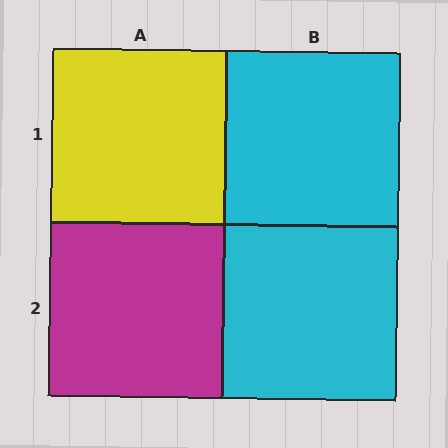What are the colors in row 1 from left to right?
Yellow, cyan.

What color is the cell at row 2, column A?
Magenta.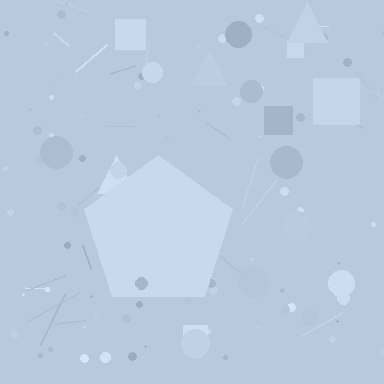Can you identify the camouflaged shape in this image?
The camouflaged shape is a pentagon.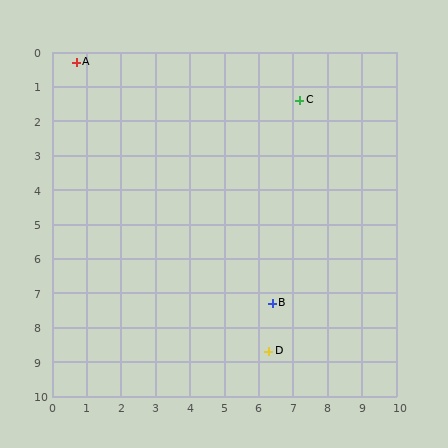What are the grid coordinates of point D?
Point D is at approximately (6.3, 8.7).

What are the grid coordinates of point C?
Point C is at approximately (7.2, 1.4).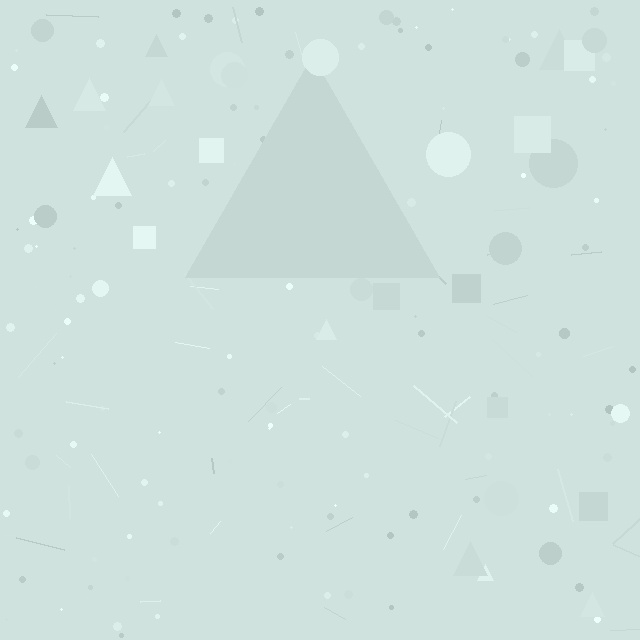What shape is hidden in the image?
A triangle is hidden in the image.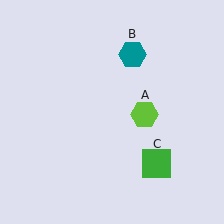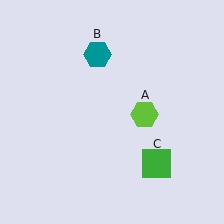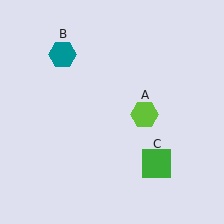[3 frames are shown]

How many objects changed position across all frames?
1 object changed position: teal hexagon (object B).